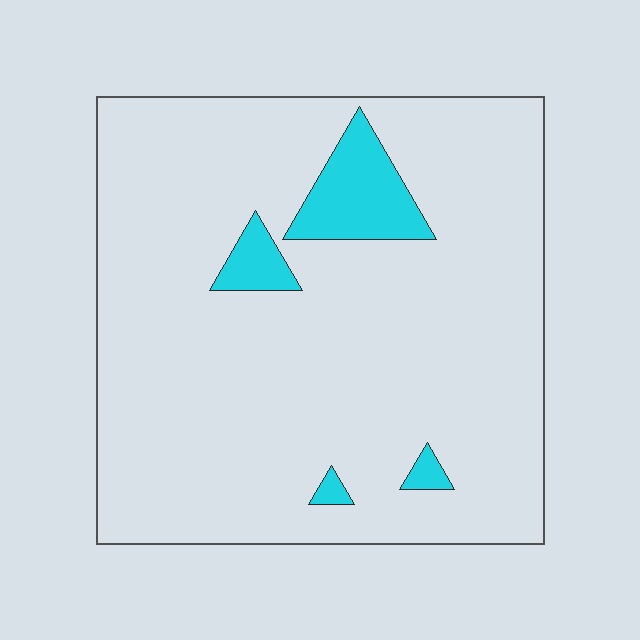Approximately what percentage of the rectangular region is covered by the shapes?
Approximately 10%.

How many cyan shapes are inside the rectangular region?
4.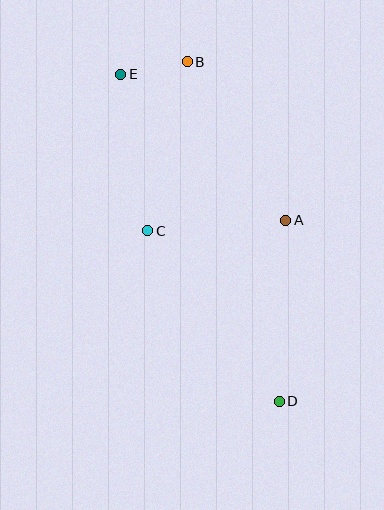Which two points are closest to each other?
Points B and E are closest to each other.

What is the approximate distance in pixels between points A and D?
The distance between A and D is approximately 181 pixels.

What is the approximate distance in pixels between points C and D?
The distance between C and D is approximately 215 pixels.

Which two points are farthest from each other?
Points D and E are farthest from each other.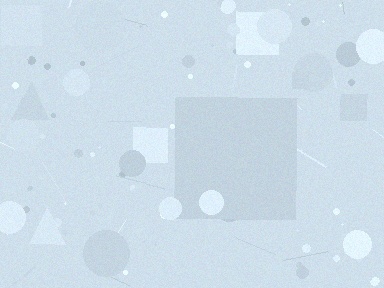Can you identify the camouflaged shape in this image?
The camouflaged shape is a square.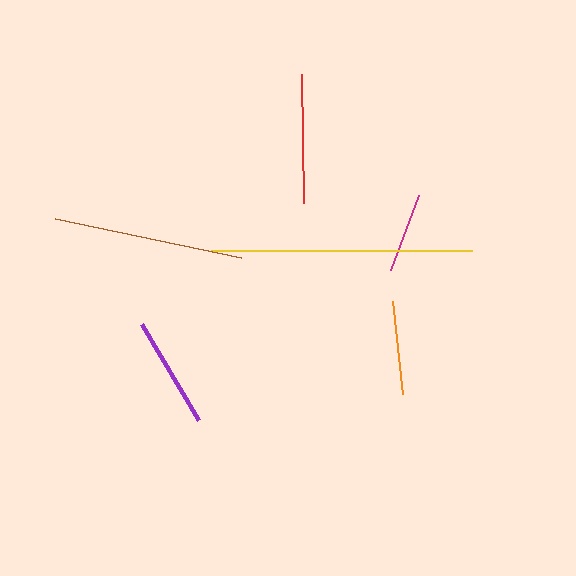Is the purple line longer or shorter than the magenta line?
The purple line is longer than the magenta line.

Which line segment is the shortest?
The magenta line is the shortest at approximately 80 pixels.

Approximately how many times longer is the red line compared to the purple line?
The red line is approximately 1.2 times the length of the purple line.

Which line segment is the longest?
The yellow line is the longest at approximately 261 pixels.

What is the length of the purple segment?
The purple segment is approximately 111 pixels long.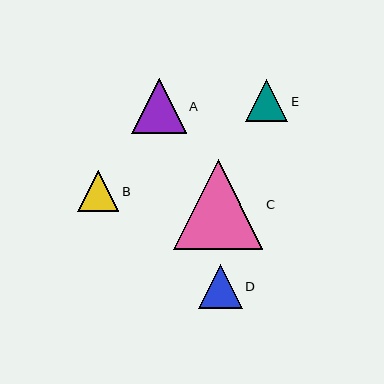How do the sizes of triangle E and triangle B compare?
Triangle E and triangle B are approximately the same size.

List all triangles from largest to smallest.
From largest to smallest: C, A, D, E, B.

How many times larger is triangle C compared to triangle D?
Triangle C is approximately 2.0 times the size of triangle D.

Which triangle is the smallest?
Triangle B is the smallest with a size of approximately 42 pixels.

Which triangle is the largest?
Triangle C is the largest with a size of approximately 89 pixels.